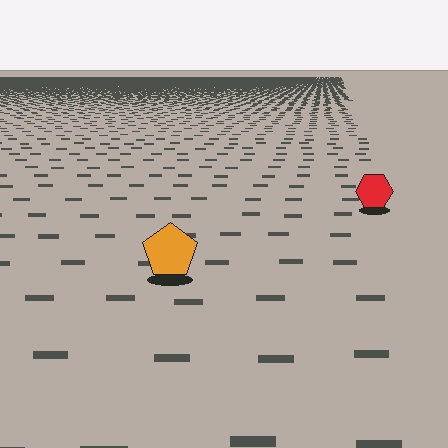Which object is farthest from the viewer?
The red hexagon is farthest from the viewer. It appears smaller and the ground texture around it is denser.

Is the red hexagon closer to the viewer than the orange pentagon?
No. The orange pentagon is closer — you can tell from the texture gradient: the ground texture is coarser near it.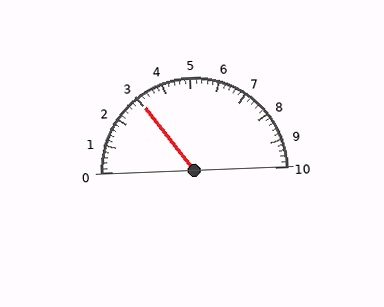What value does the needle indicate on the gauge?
The needle indicates approximately 3.0.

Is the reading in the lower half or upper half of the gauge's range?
The reading is in the lower half of the range (0 to 10).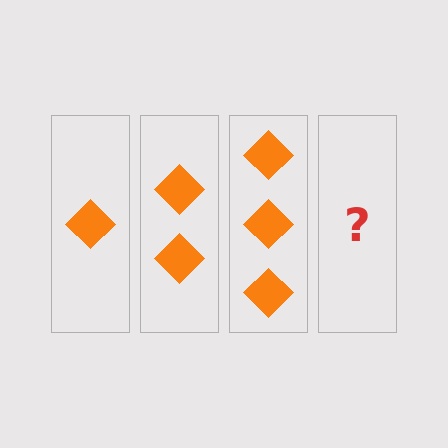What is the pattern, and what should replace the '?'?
The pattern is that each step adds one more diamond. The '?' should be 4 diamonds.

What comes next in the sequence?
The next element should be 4 diamonds.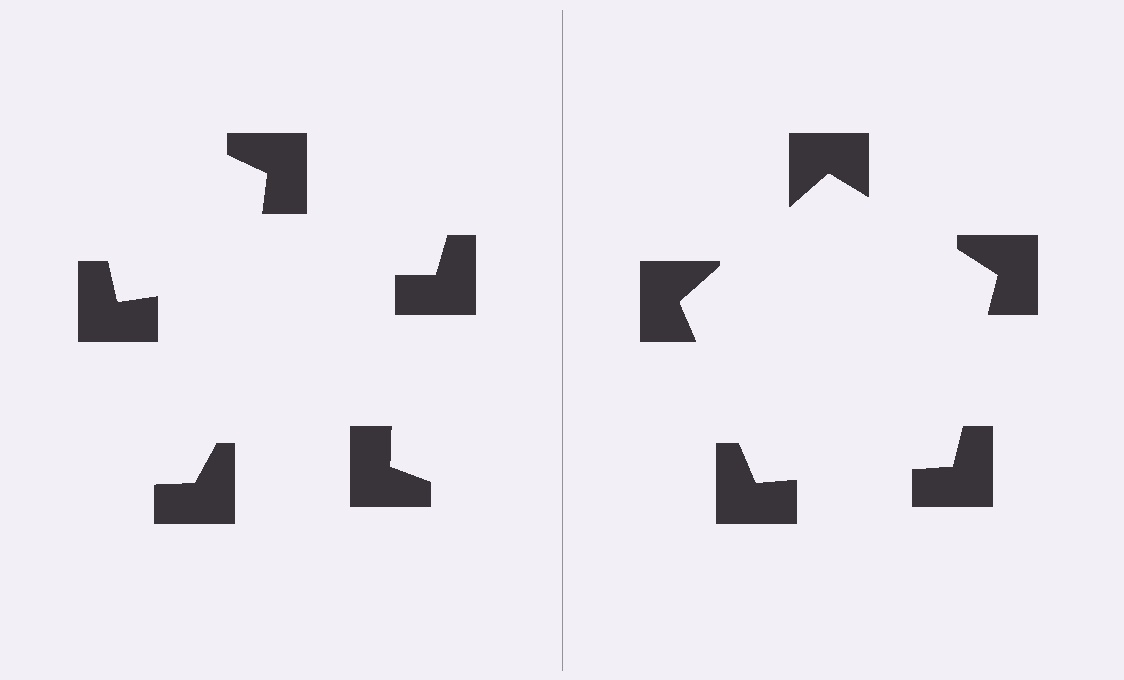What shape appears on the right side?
An illusory pentagon.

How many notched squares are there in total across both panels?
10 — 5 on each side.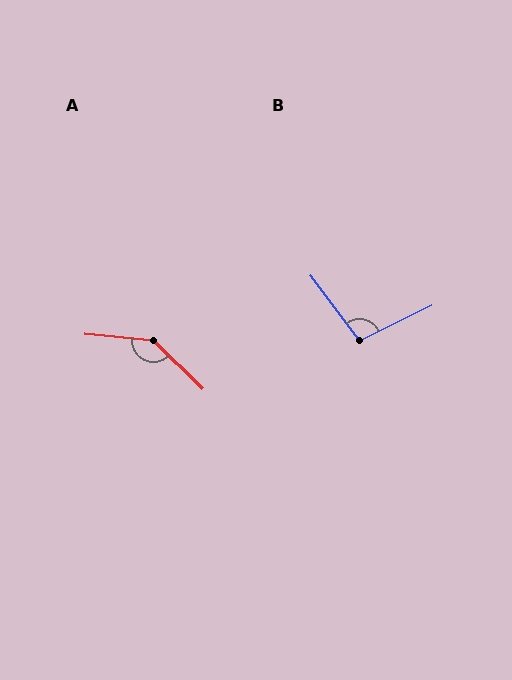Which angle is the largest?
A, at approximately 141 degrees.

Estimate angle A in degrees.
Approximately 141 degrees.